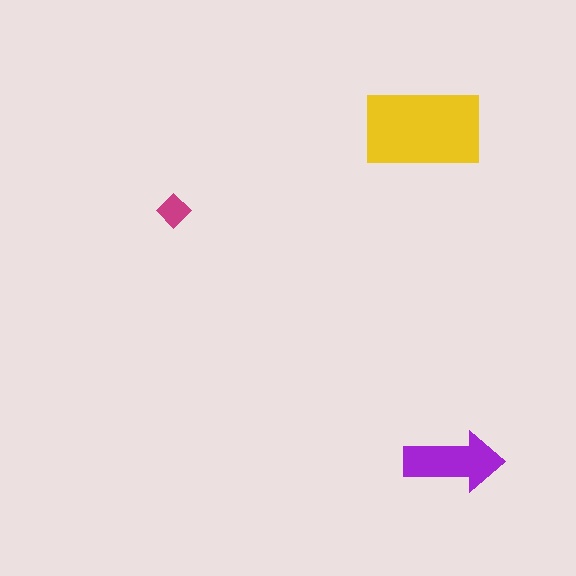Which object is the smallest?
The magenta diamond.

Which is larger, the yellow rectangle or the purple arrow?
The yellow rectangle.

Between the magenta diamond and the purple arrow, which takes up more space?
The purple arrow.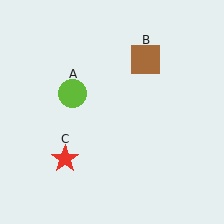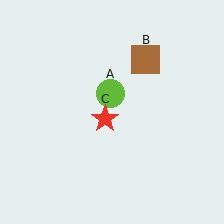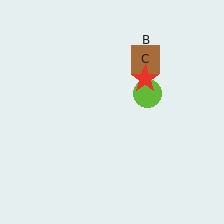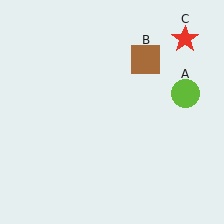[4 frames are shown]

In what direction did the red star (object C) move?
The red star (object C) moved up and to the right.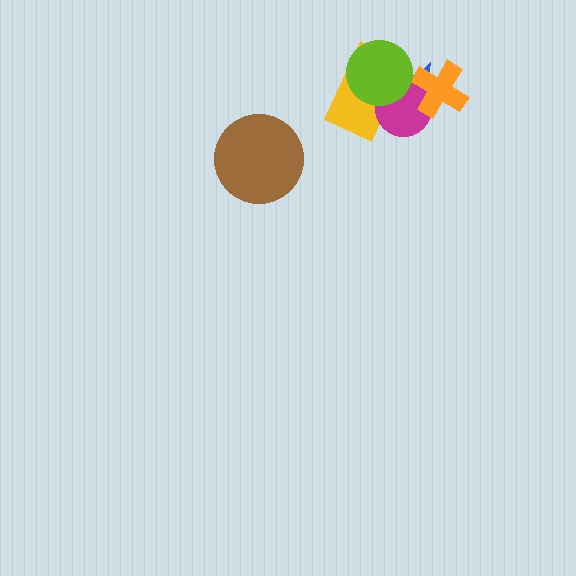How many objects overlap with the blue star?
4 objects overlap with the blue star.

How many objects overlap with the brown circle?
0 objects overlap with the brown circle.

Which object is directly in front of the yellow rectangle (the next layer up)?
The magenta circle is directly in front of the yellow rectangle.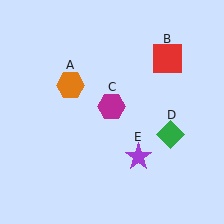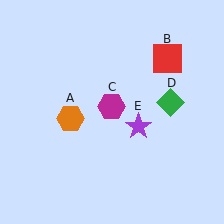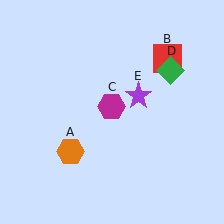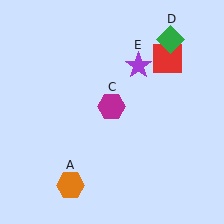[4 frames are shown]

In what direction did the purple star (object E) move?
The purple star (object E) moved up.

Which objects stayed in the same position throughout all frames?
Red square (object B) and magenta hexagon (object C) remained stationary.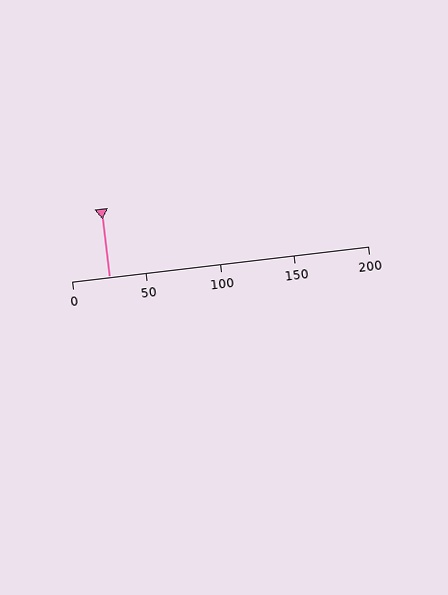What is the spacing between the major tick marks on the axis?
The major ticks are spaced 50 apart.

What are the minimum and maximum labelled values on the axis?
The axis runs from 0 to 200.